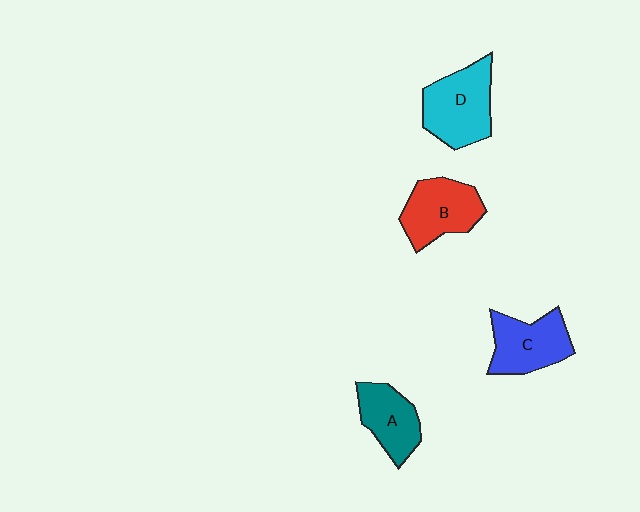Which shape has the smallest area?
Shape A (teal).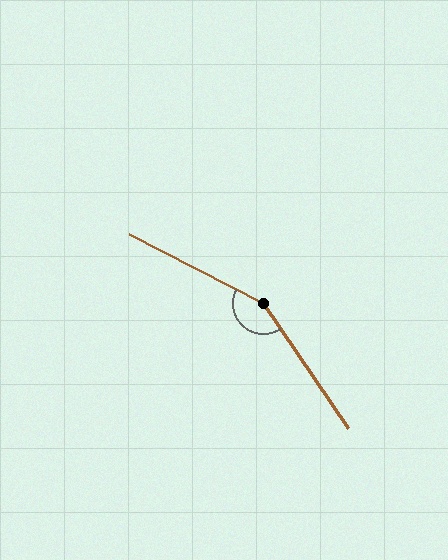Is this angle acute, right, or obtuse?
It is obtuse.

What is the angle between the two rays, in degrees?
Approximately 151 degrees.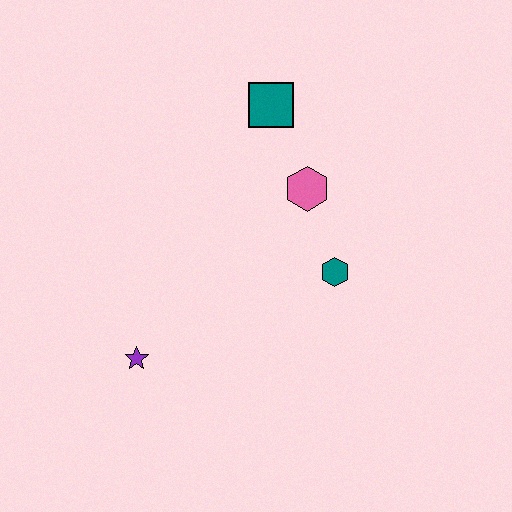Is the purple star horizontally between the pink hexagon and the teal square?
No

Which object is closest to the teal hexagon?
The pink hexagon is closest to the teal hexagon.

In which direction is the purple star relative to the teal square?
The purple star is below the teal square.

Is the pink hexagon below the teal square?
Yes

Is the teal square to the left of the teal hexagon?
Yes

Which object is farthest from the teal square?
The purple star is farthest from the teal square.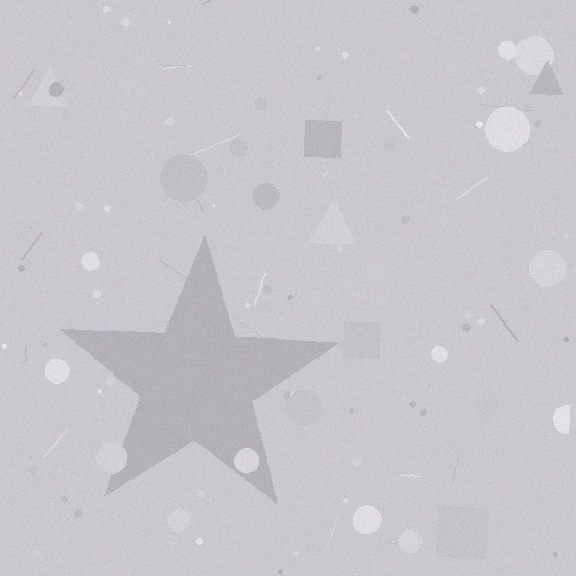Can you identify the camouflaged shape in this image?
The camouflaged shape is a star.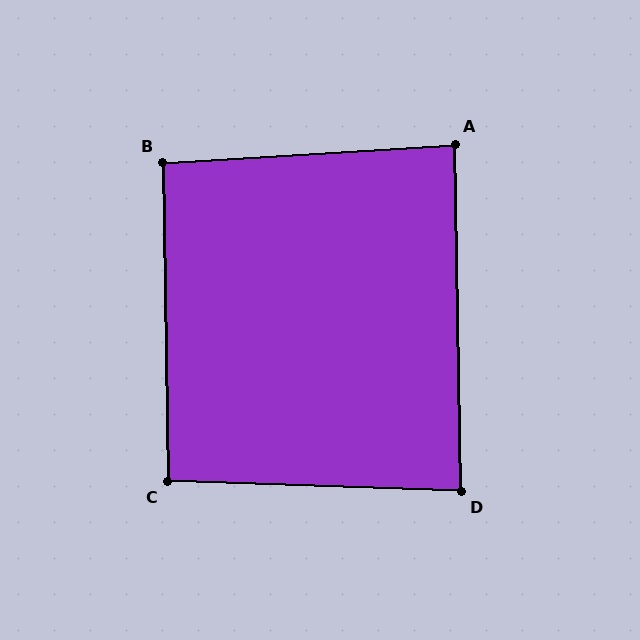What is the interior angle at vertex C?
Approximately 93 degrees (approximately right).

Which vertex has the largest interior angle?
B, at approximately 93 degrees.